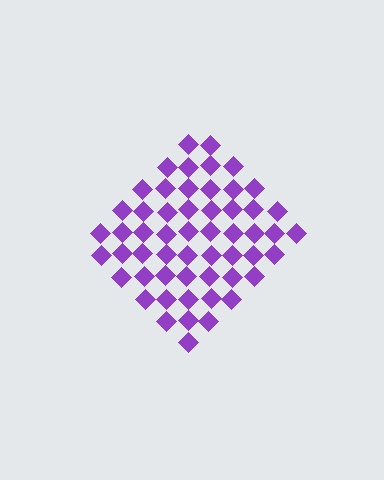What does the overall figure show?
The overall figure shows a diamond.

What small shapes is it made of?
It is made of small diamonds.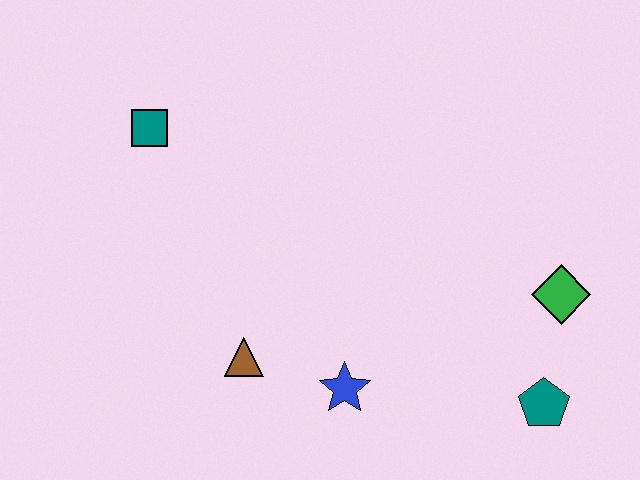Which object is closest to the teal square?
The brown triangle is closest to the teal square.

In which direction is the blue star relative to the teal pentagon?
The blue star is to the left of the teal pentagon.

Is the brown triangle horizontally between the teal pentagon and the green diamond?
No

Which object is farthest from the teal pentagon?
The teal square is farthest from the teal pentagon.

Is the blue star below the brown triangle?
Yes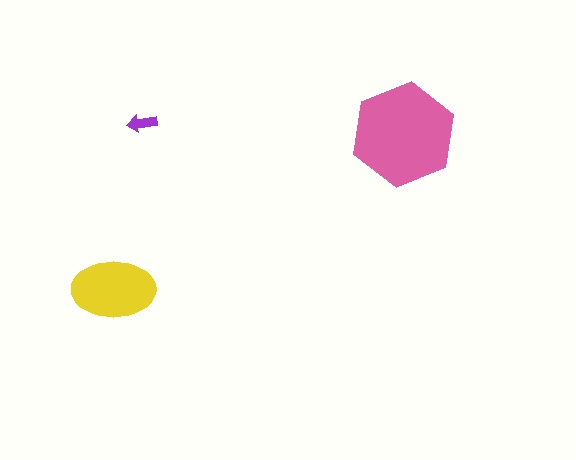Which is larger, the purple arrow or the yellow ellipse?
The yellow ellipse.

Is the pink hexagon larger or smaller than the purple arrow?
Larger.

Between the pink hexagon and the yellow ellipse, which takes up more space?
The pink hexagon.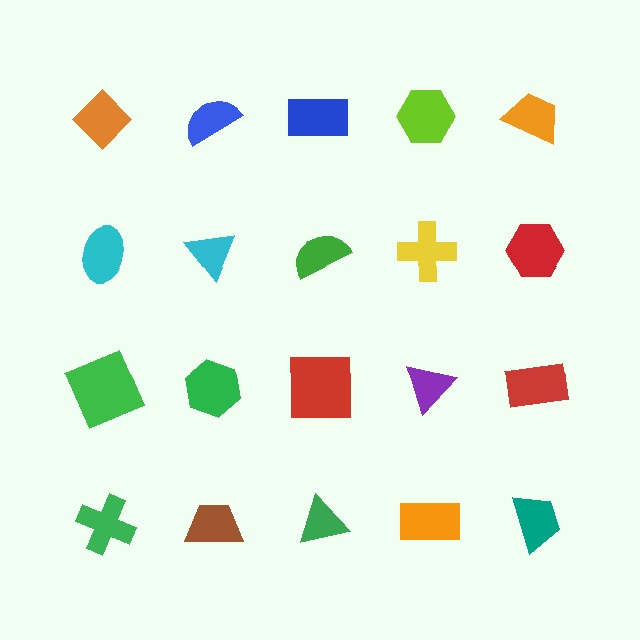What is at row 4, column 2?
A brown trapezoid.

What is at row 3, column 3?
A red square.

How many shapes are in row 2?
5 shapes.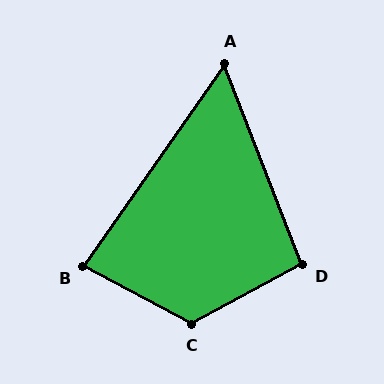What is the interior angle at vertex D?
Approximately 97 degrees (obtuse).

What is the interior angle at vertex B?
Approximately 83 degrees (acute).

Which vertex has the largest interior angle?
C, at approximately 124 degrees.